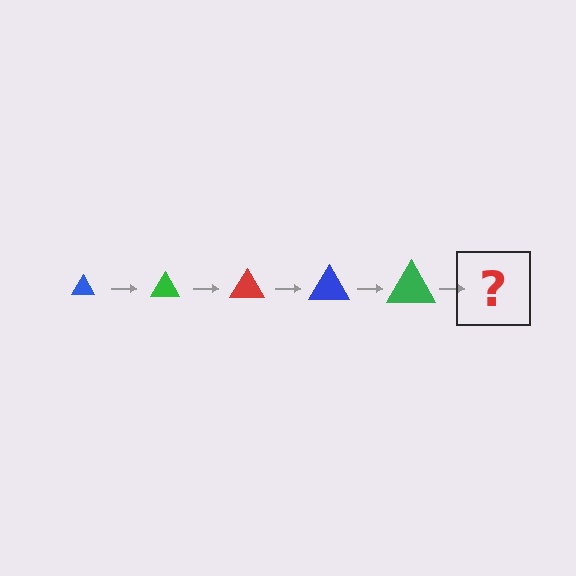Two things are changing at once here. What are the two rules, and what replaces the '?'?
The two rules are that the triangle grows larger each step and the color cycles through blue, green, and red. The '?' should be a red triangle, larger than the previous one.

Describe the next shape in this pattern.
It should be a red triangle, larger than the previous one.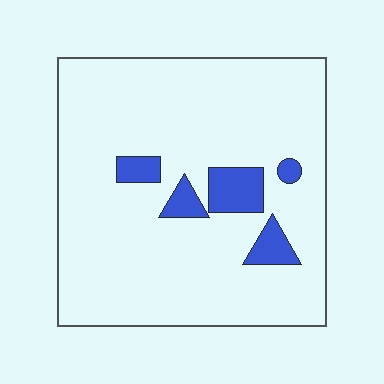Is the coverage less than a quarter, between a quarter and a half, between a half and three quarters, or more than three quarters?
Less than a quarter.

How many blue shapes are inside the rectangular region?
5.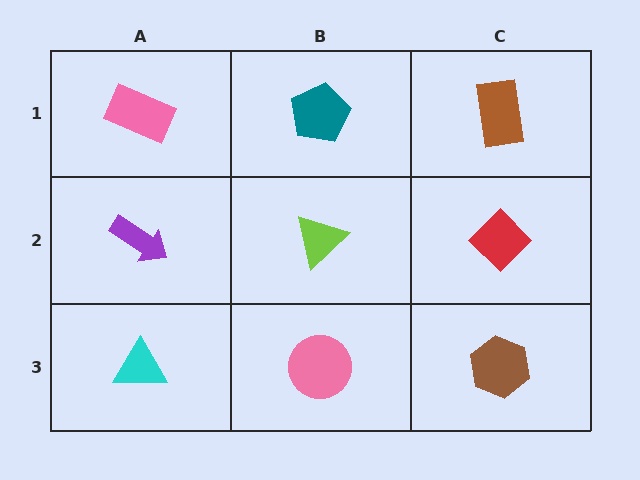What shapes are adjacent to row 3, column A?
A purple arrow (row 2, column A), a pink circle (row 3, column B).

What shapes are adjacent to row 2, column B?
A teal pentagon (row 1, column B), a pink circle (row 3, column B), a purple arrow (row 2, column A), a red diamond (row 2, column C).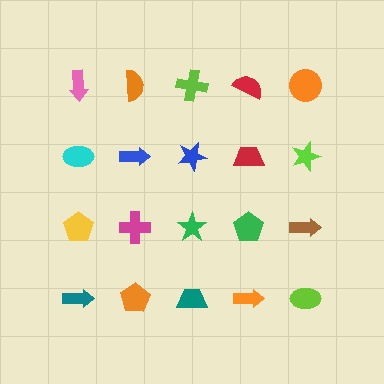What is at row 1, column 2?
An orange semicircle.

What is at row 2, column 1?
A cyan ellipse.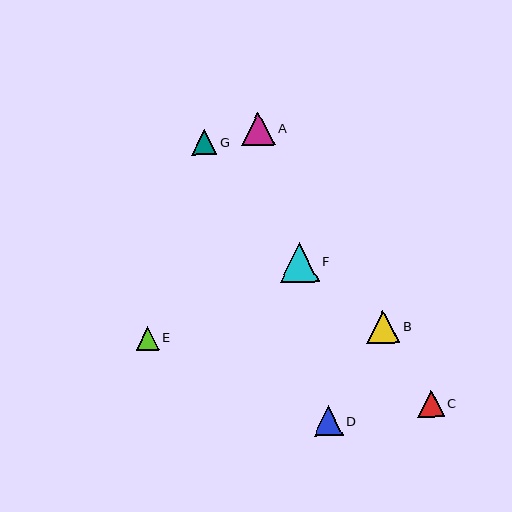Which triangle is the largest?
Triangle F is the largest with a size of approximately 39 pixels.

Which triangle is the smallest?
Triangle E is the smallest with a size of approximately 23 pixels.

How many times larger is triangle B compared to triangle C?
Triangle B is approximately 1.3 times the size of triangle C.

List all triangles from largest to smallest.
From largest to smallest: F, A, B, D, C, G, E.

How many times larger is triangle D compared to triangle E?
Triangle D is approximately 1.3 times the size of triangle E.